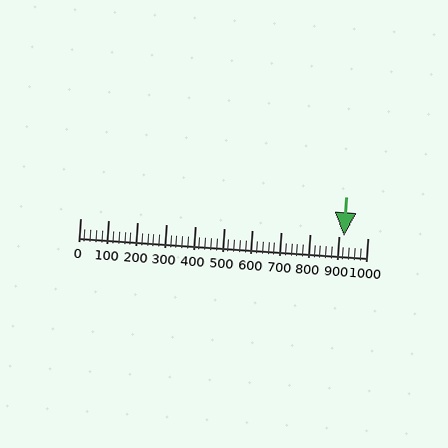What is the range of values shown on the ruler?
The ruler shows values from 0 to 1000.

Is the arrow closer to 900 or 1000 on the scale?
The arrow is closer to 900.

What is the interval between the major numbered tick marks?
The major tick marks are spaced 100 units apart.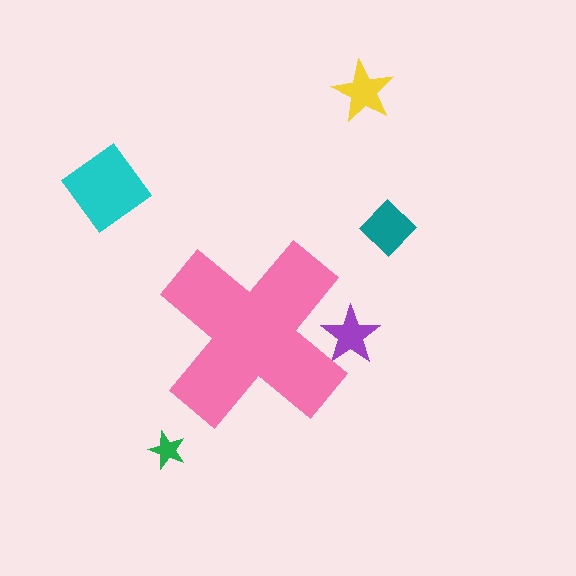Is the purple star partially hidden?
Yes, the purple star is partially hidden behind the pink cross.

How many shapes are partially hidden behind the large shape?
1 shape is partially hidden.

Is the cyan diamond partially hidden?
No, the cyan diamond is fully visible.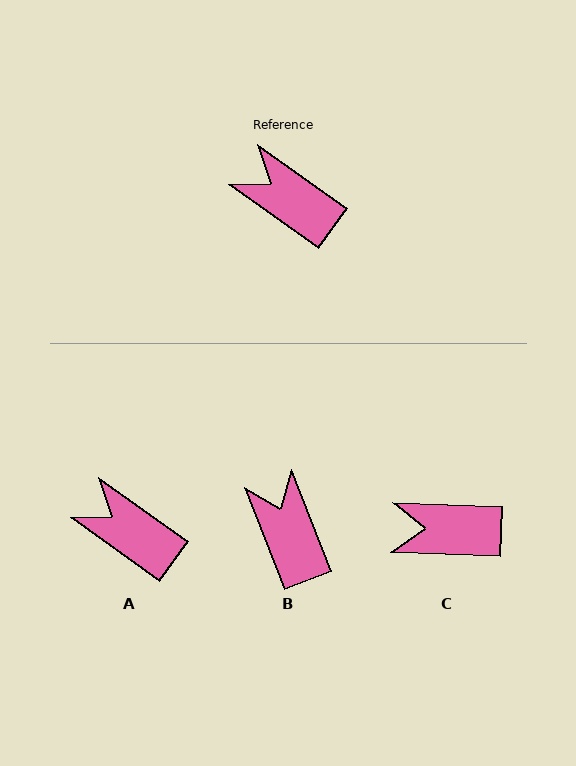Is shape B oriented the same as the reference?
No, it is off by about 33 degrees.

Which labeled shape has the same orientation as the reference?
A.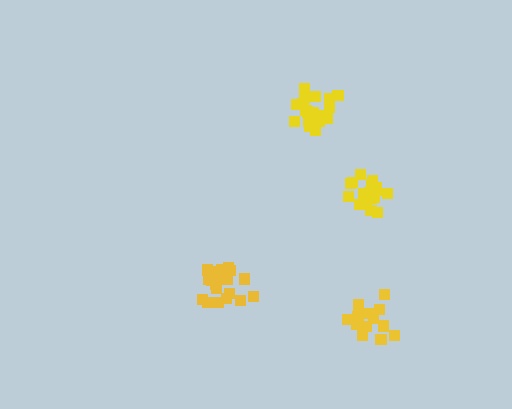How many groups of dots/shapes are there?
There are 4 groups.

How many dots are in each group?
Group 1: 21 dots, Group 2: 16 dots, Group 3: 20 dots, Group 4: 20 dots (77 total).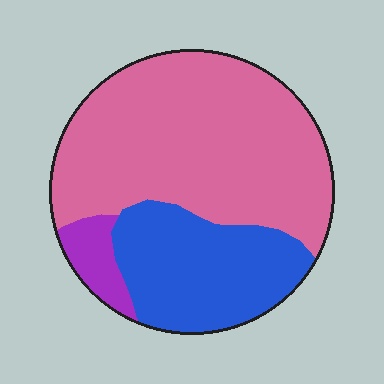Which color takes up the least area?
Purple, at roughly 5%.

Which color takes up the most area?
Pink, at roughly 65%.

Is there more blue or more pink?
Pink.